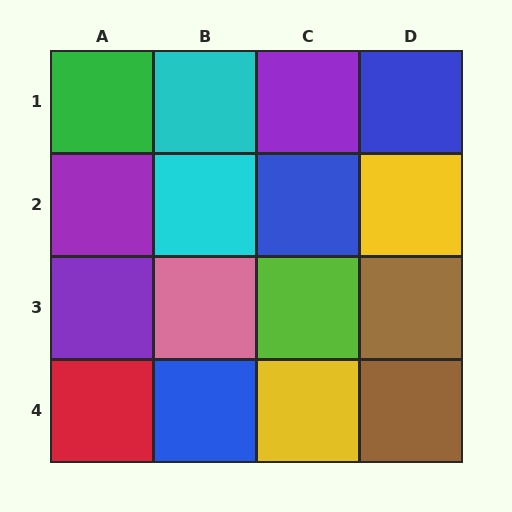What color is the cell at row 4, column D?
Brown.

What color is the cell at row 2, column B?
Cyan.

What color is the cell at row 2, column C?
Blue.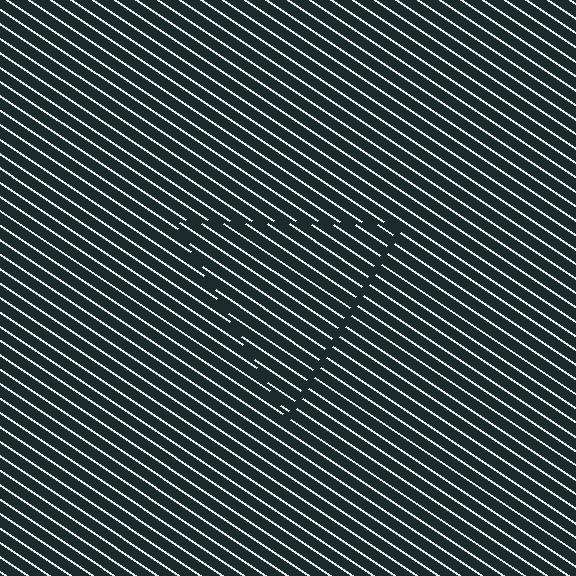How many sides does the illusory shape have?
3 sides — the line-ends trace a triangle.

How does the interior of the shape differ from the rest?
The interior of the shape contains the same grating, shifted by half a period — the contour is defined by the phase discontinuity where line-ends from the inner and outer gratings abut.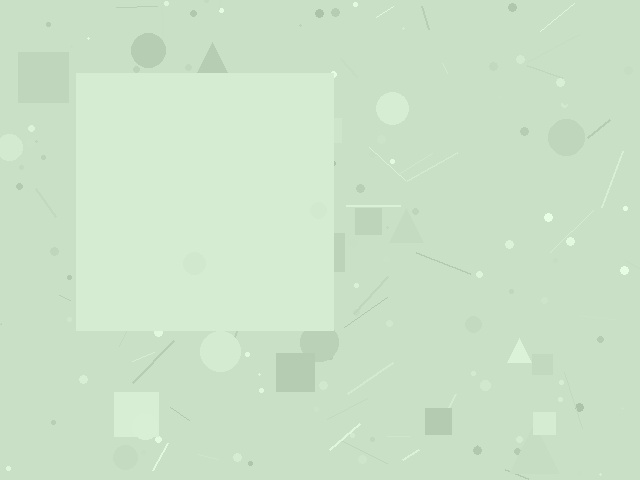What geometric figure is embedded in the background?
A square is embedded in the background.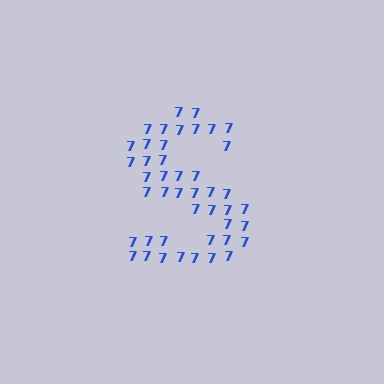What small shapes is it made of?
It is made of small digit 7's.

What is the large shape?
The large shape is the letter S.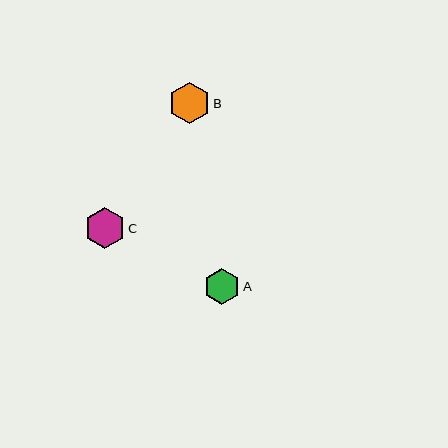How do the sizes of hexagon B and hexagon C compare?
Hexagon B and hexagon C are approximately the same size.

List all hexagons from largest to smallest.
From largest to smallest: B, C, A.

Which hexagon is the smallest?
Hexagon A is the smallest with a size of approximately 36 pixels.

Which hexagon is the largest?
Hexagon B is the largest with a size of approximately 41 pixels.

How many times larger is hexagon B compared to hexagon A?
Hexagon B is approximately 1.2 times the size of hexagon A.